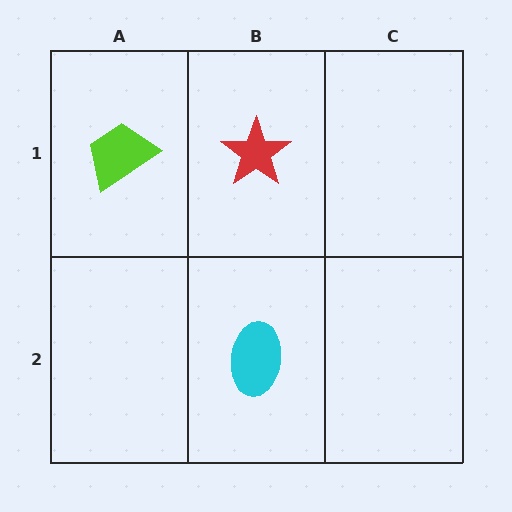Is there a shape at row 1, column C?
No, that cell is empty.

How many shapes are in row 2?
1 shape.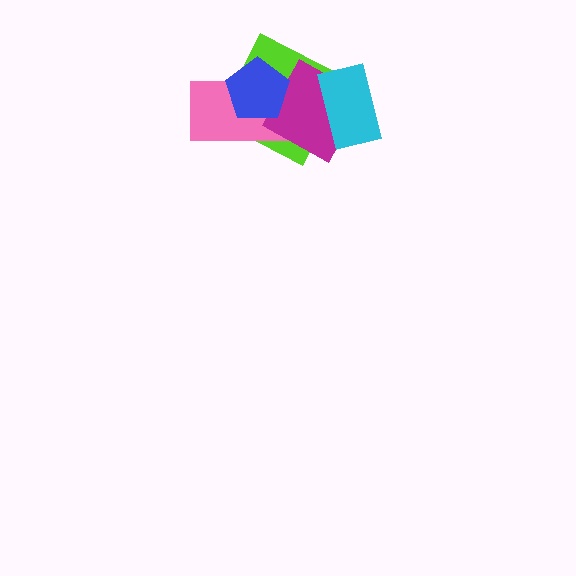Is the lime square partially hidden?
Yes, it is partially covered by another shape.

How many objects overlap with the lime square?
4 objects overlap with the lime square.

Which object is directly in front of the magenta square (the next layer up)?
The blue pentagon is directly in front of the magenta square.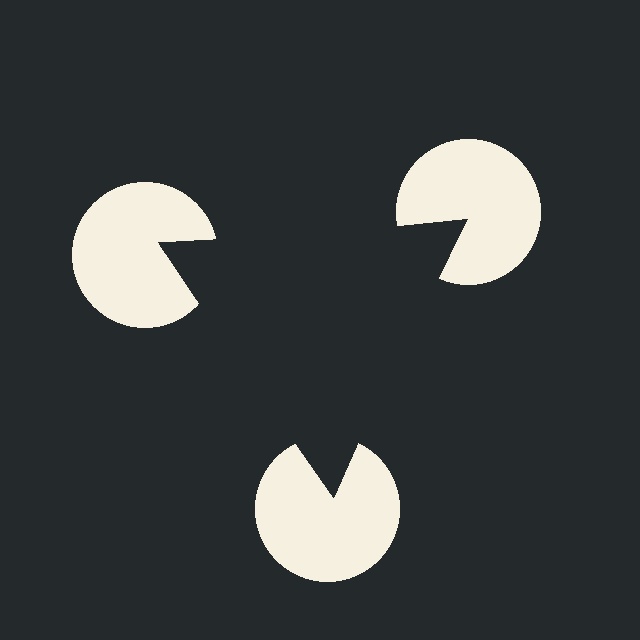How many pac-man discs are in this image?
There are 3 — one at each vertex of the illusory triangle.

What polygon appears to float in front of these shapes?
An illusory triangle — its edges are inferred from the aligned wedge cuts in the pac-man discs, not physically drawn.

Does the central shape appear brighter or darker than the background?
It typically appears slightly darker than the background, even though no actual brightness change is drawn.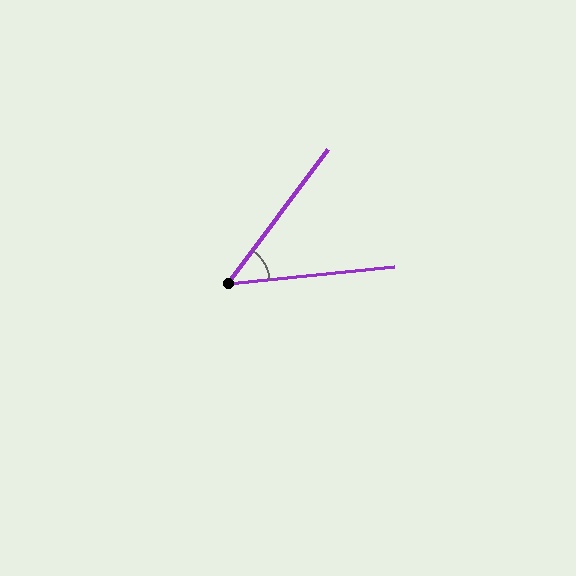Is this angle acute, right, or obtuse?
It is acute.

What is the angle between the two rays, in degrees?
Approximately 47 degrees.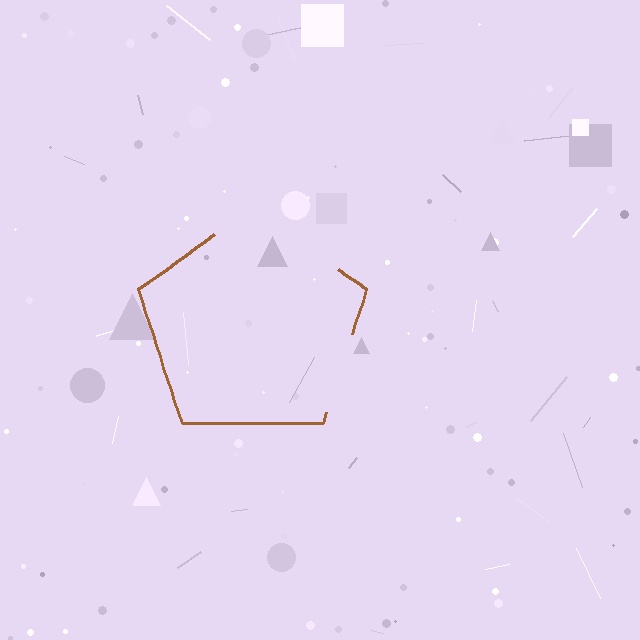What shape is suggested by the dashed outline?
The dashed outline suggests a pentagon.